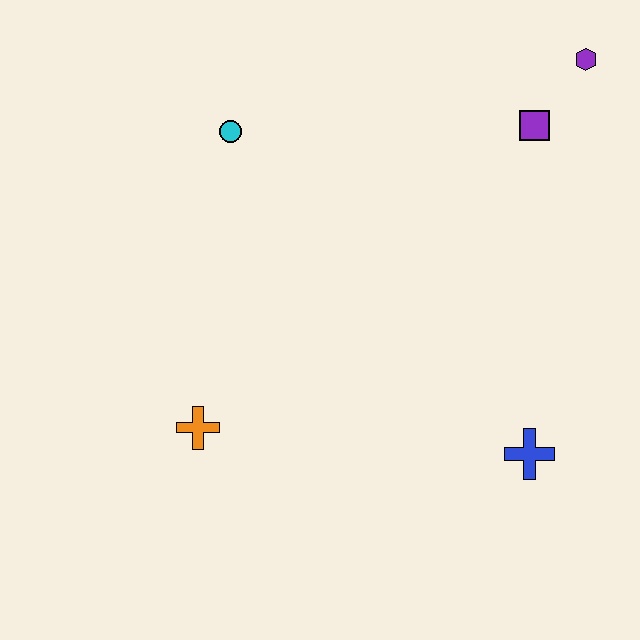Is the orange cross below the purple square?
Yes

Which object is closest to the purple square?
The purple hexagon is closest to the purple square.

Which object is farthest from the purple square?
The orange cross is farthest from the purple square.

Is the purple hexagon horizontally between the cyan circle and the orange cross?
No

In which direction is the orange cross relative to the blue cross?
The orange cross is to the left of the blue cross.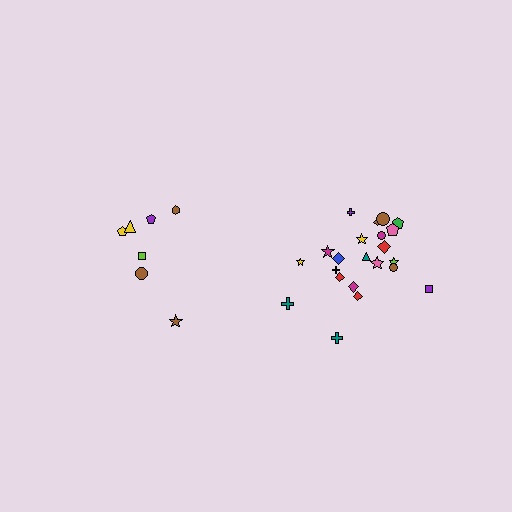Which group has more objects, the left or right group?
The right group.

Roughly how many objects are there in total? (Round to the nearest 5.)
Roughly 30 objects in total.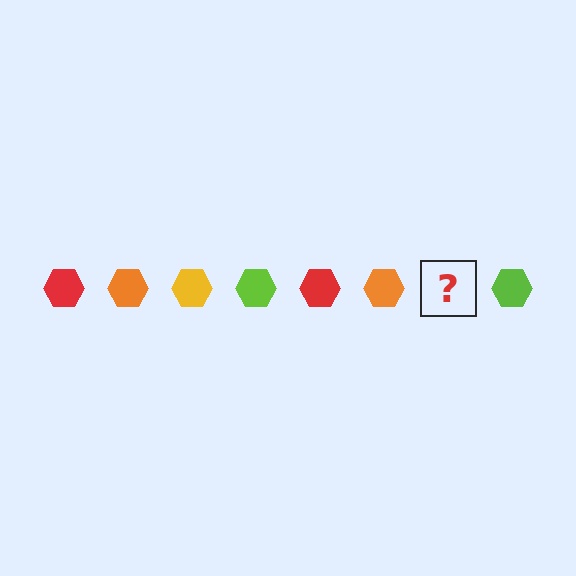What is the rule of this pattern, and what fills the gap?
The rule is that the pattern cycles through red, orange, yellow, lime hexagons. The gap should be filled with a yellow hexagon.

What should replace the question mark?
The question mark should be replaced with a yellow hexagon.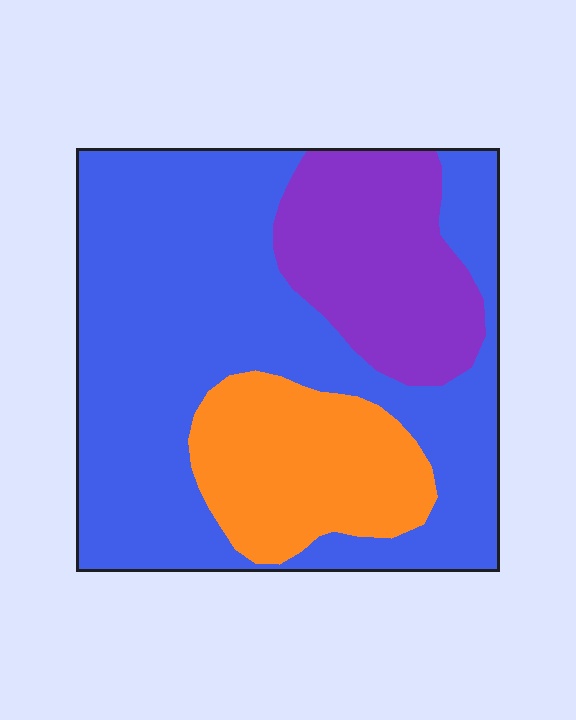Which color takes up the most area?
Blue, at roughly 60%.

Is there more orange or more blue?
Blue.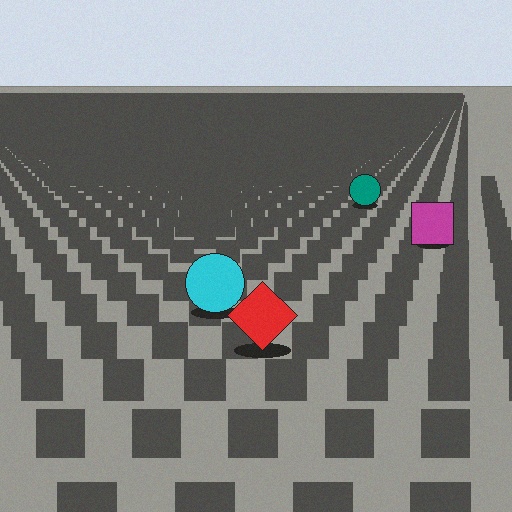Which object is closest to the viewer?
The red diamond is closest. The texture marks near it are larger and more spread out.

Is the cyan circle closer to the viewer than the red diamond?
No. The red diamond is closer — you can tell from the texture gradient: the ground texture is coarser near it.